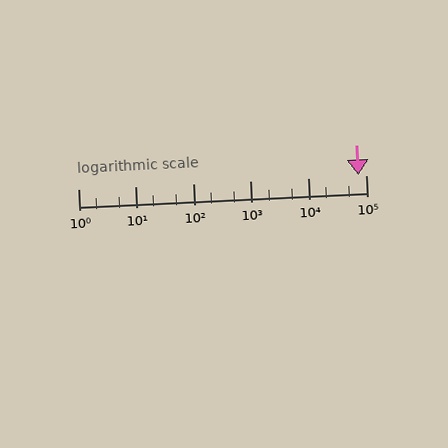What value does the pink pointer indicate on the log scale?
The pointer indicates approximately 74000.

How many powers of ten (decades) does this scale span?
The scale spans 5 decades, from 1 to 100000.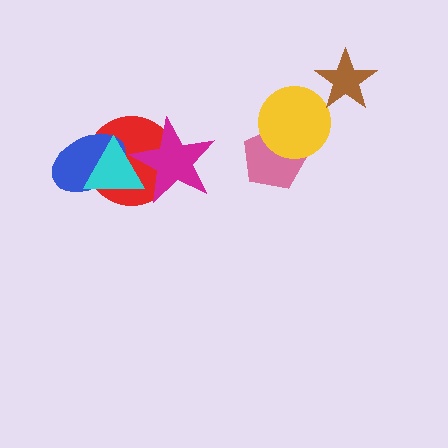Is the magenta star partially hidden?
Yes, it is partially covered by another shape.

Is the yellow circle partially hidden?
No, no other shape covers it.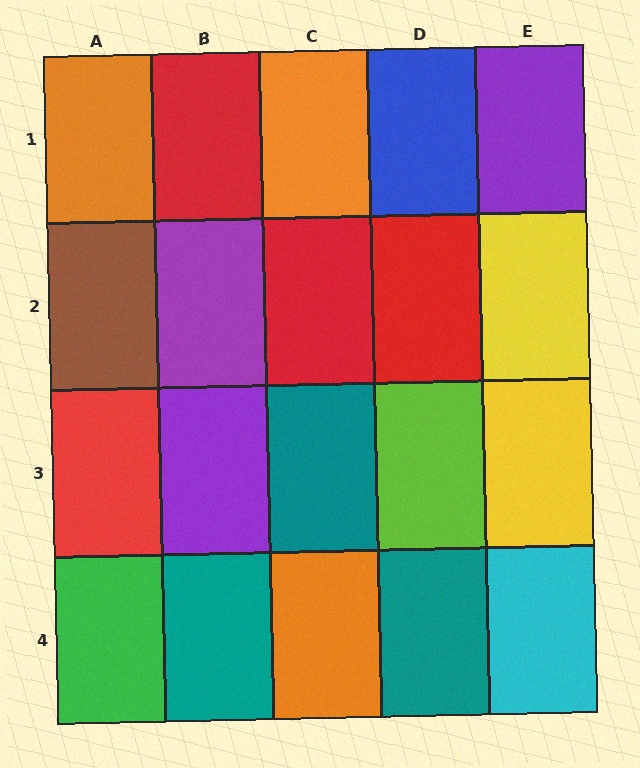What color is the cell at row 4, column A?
Green.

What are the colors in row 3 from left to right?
Red, purple, teal, lime, yellow.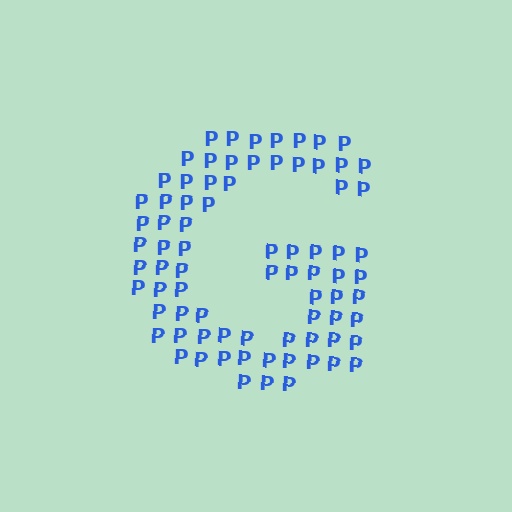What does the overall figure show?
The overall figure shows the letter G.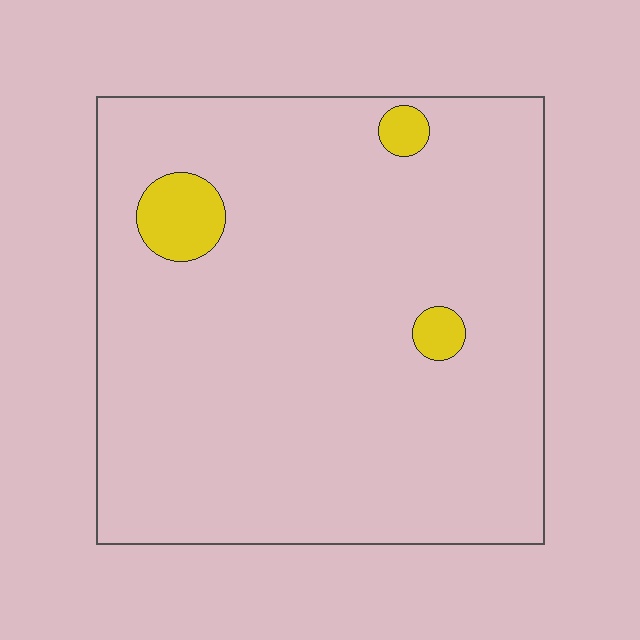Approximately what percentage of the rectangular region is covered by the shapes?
Approximately 5%.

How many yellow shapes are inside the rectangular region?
3.